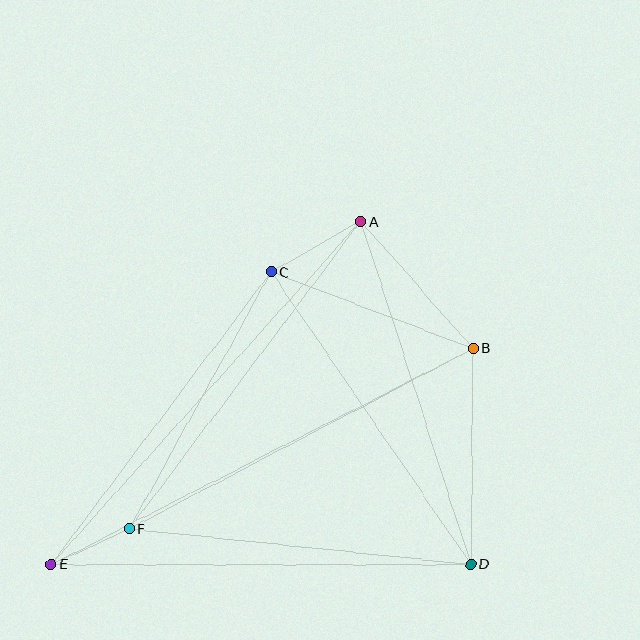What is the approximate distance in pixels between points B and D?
The distance between B and D is approximately 216 pixels.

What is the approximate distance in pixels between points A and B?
The distance between A and B is approximately 169 pixels.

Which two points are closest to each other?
Points E and F are closest to each other.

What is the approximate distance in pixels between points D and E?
The distance between D and E is approximately 420 pixels.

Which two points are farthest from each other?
Points B and E are farthest from each other.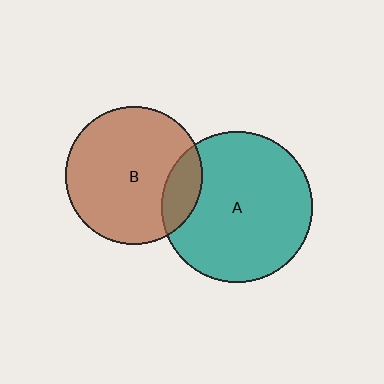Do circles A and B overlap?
Yes.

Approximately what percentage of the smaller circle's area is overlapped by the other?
Approximately 15%.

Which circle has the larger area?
Circle A (teal).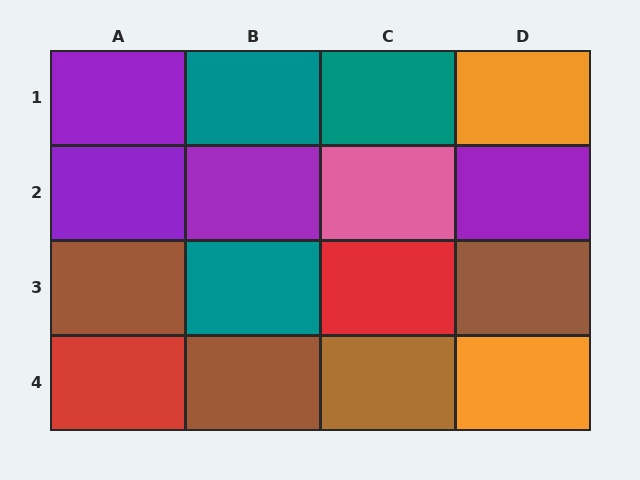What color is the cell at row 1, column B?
Teal.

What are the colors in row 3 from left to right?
Brown, teal, red, brown.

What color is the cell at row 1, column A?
Purple.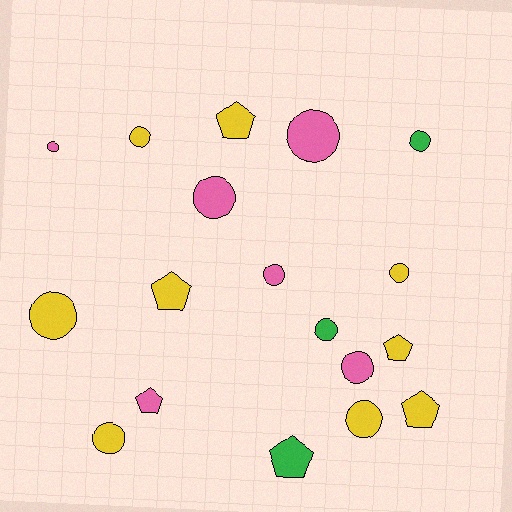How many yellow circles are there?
There are 5 yellow circles.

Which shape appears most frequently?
Circle, with 12 objects.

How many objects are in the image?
There are 18 objects.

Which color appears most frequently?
Yellow, with 9 objects.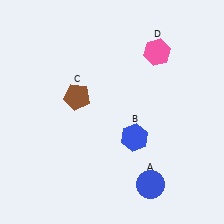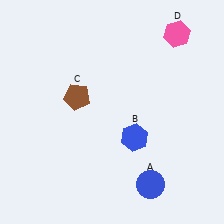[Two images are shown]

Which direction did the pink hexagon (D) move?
The pink hexagon (D) moved right.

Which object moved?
The pink hexagon (D) moved right.